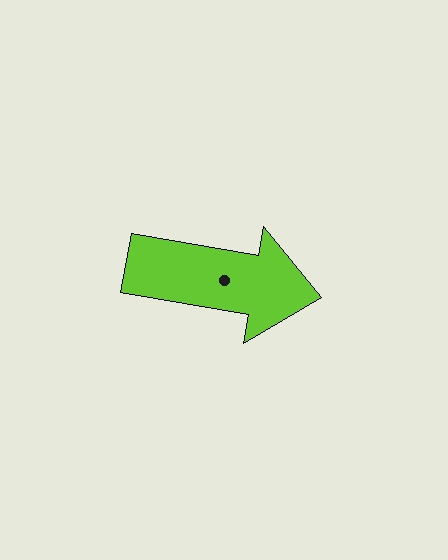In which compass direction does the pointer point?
East.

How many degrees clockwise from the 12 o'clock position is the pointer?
Approximately 100 degrees.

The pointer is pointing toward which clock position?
Roughly 3 o'clock.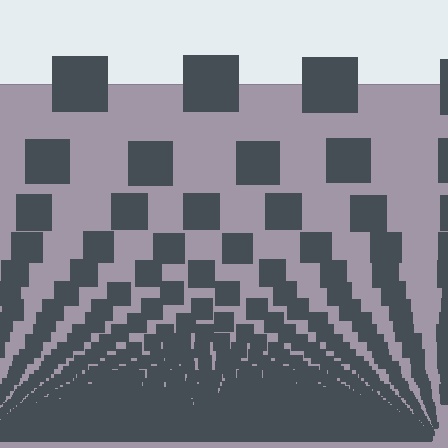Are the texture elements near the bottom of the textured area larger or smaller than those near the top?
Smaller. The gradient is inverted — elements near the bottom are smaller and denser.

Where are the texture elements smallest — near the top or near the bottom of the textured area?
Near the bottom.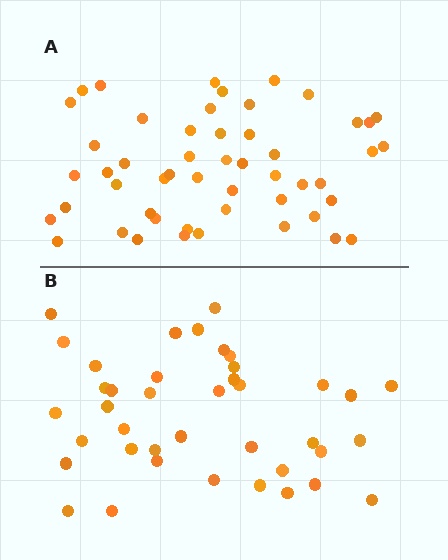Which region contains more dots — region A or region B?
Region A (the top region) has more dots.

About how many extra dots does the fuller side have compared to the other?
Region A has roughly 12 or so more dots than region B.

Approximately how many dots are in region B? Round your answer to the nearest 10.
About 40 dots.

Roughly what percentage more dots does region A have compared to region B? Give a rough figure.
About 30% more.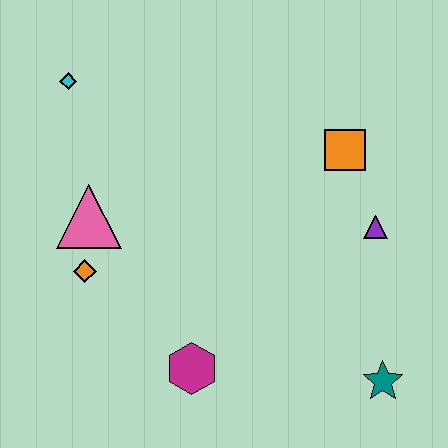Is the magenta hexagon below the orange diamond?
Yes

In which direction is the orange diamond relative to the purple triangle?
The orange diamond is to the left of the purple triangle.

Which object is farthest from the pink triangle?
The teal star is farthest from the pink triangle.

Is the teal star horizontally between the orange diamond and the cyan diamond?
No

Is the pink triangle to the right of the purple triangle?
No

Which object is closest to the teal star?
The purple triangle is closest to the teal star.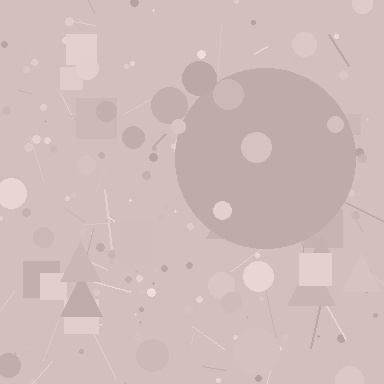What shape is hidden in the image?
A circle is hidden in the image.